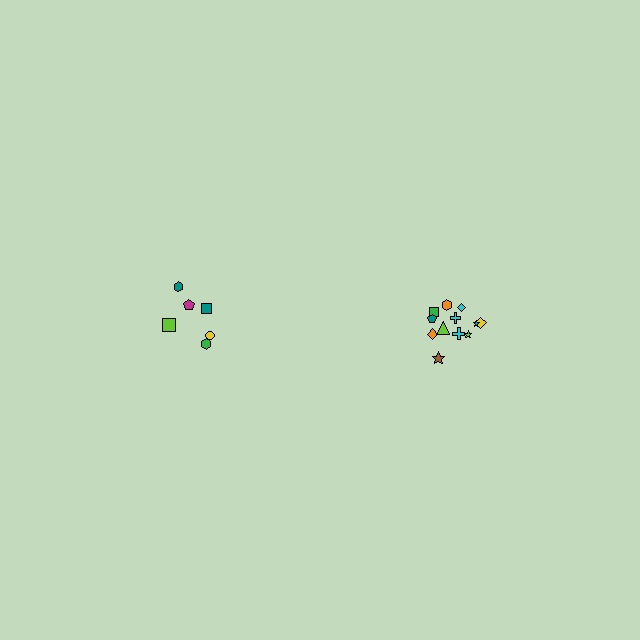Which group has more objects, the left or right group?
The right group.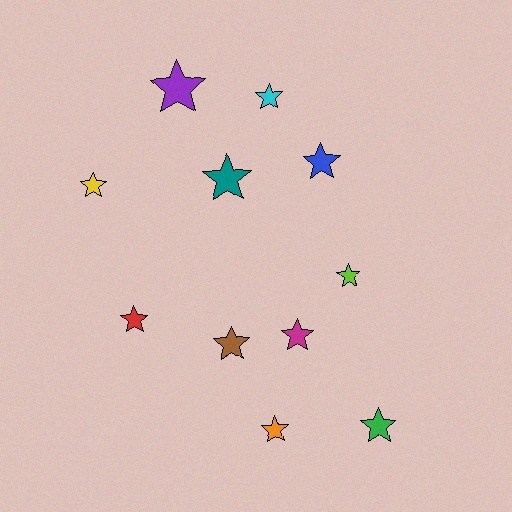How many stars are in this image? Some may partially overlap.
There are 11 stars.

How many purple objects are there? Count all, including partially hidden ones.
There is 1 purple object.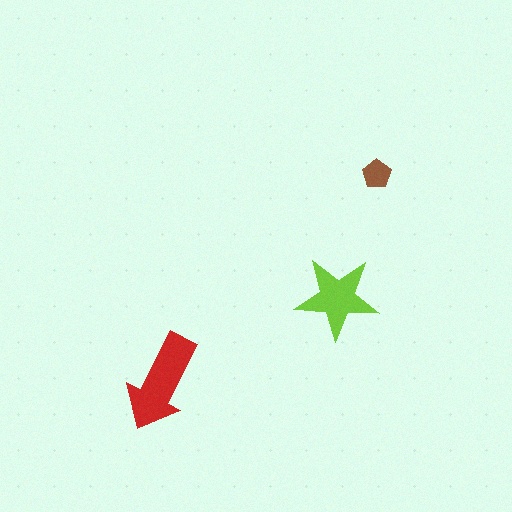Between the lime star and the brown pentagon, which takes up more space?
The lime star.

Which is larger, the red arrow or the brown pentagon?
The red arrow.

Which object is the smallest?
The brown pentagon.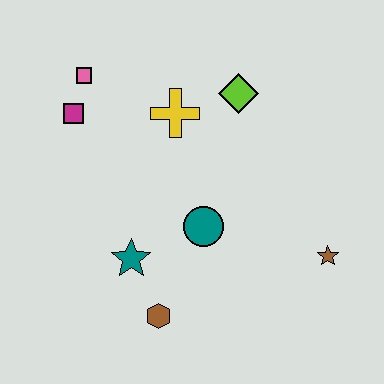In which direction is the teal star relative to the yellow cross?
The teal star is below the yellow cross.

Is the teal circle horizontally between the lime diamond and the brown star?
No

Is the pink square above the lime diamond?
Yes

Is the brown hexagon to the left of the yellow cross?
Yes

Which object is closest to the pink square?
The magenta square is closest to the pink square.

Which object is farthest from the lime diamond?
The brown hexagon is farthest from the lime diamond.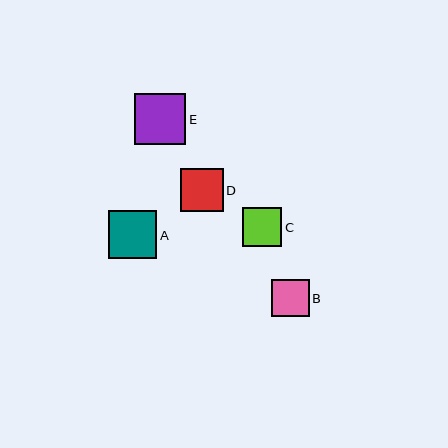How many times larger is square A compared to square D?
Square A is approximately 1.1 times the size of square D.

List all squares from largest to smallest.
From largest to smallest: E, A, D, C, B.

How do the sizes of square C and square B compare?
Square C and square B are approximately the same size.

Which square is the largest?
Square E is the largest with a size of approximately 51 pixels.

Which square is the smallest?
Square B is the smallest with a size of approximately 37 pixels.